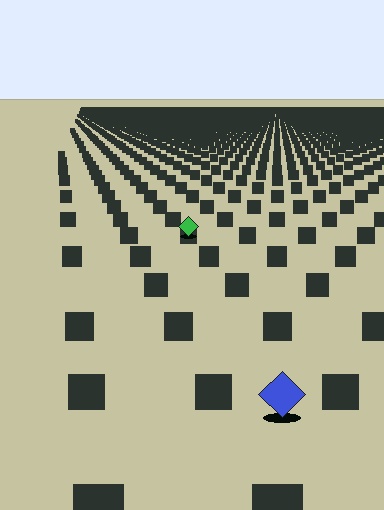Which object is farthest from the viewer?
The green diamond is farthest from the viewer. It appears smaller and the ground texture around it is denser.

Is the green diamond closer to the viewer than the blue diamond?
No. The blue diamond is closer — you can tell from the texture gradient: the ground texture is coarser near it.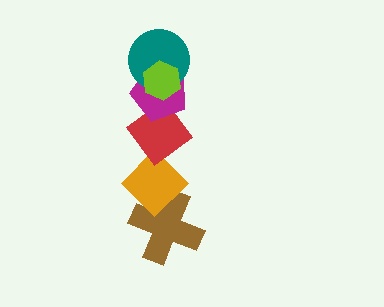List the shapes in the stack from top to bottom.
From top to bottom: the lime hexagon, the teal circle, the magenta pentagon, the red diamond, the orange diamond, the brown cross.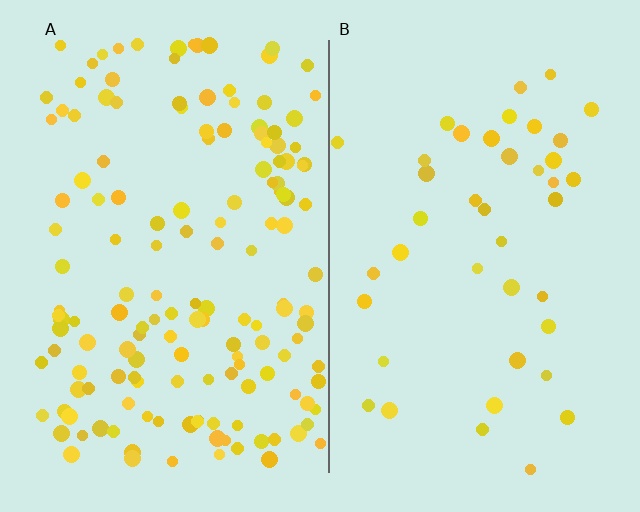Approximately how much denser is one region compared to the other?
Approximately 3.7× — region A over region B.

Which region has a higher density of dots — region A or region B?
A (the left).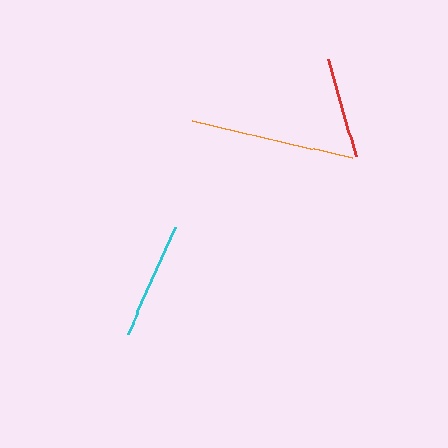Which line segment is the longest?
The orange line is the longest at approximately 164 pixels.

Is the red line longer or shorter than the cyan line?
The cyan line is longer than the red line.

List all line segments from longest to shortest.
From longest to shortest: orange, cyan, red.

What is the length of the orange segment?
The orange segment is approximately 164 pixels long.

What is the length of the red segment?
The red segment is approximately 101 pixels long.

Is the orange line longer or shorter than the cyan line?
The orange line is longer than the cyan line.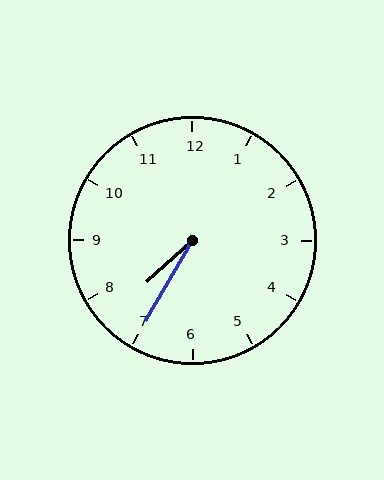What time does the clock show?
7:35.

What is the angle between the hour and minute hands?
Approximately 18 degrees.